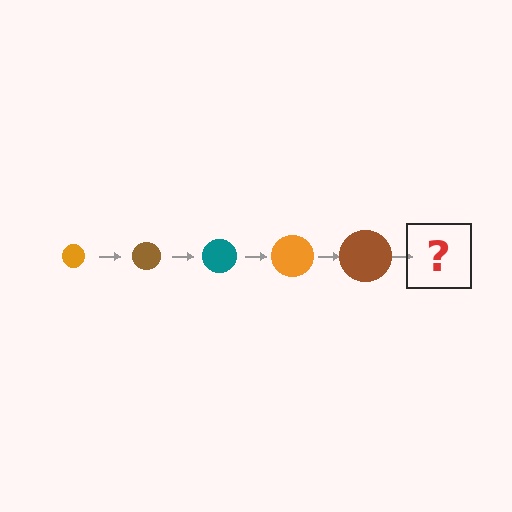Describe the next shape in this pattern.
It should be a teal circle, larger than the previous one.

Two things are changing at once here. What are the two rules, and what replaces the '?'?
The two rules are that the circle grows larger each step and the color cycles through orange, brown, and teal. The '?' should be a teal circle, larger than the previous one.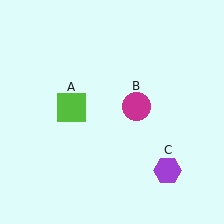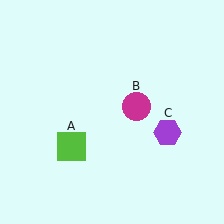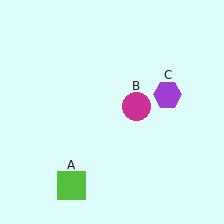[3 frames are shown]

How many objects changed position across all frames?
2 objects changed position: lime square (object A), purple hexagon (object C).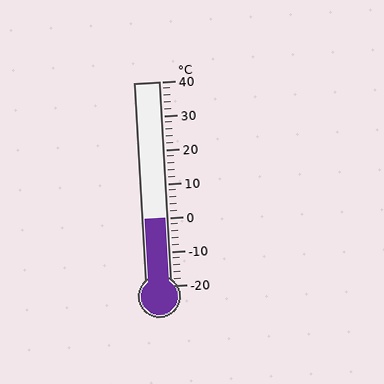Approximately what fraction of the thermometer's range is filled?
The thermometer is filled to approximately 35% of its range.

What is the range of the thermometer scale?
The thermometer scale ranges from -20°C to 40°C.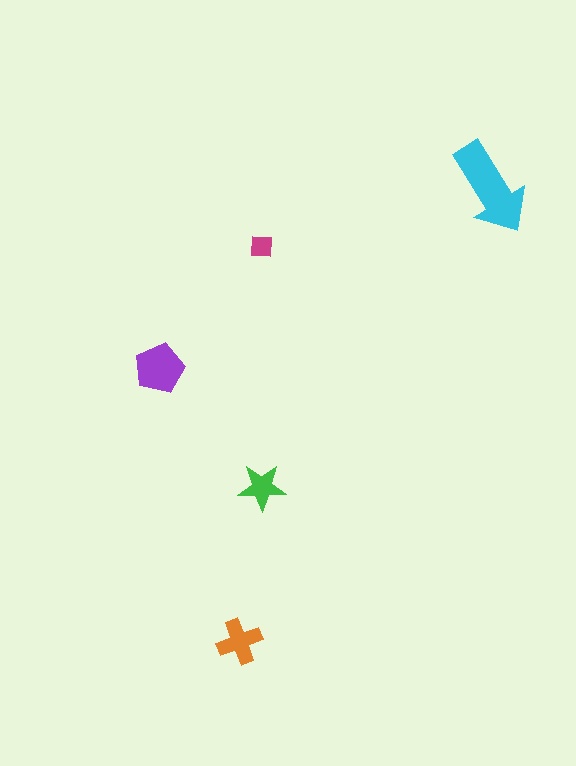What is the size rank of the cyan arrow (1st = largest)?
1st.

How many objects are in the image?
There are 5 objects in the image.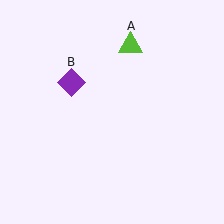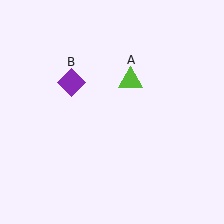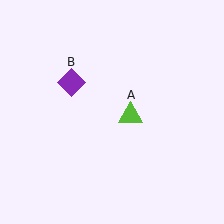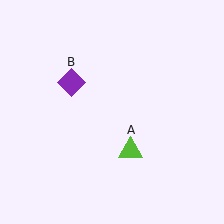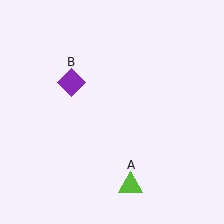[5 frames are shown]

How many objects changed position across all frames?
1 object changed position: lime triangle (object A).